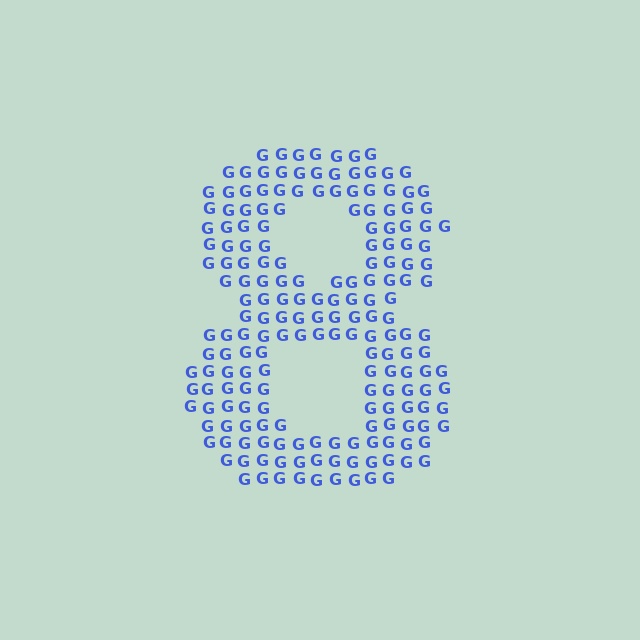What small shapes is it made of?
It is made of small letter G's.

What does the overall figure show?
The overall figure shows the digit 8.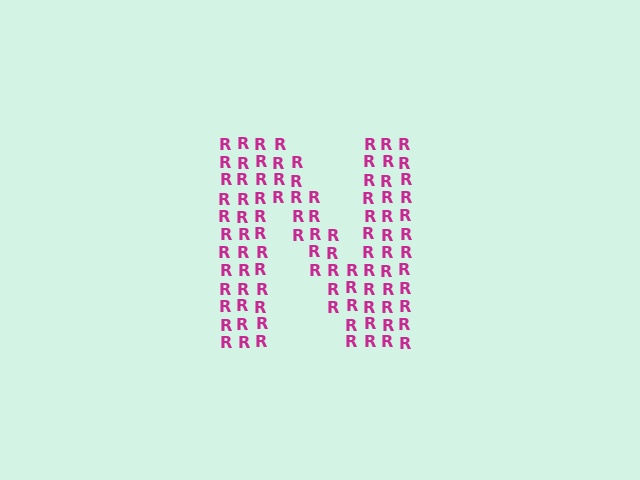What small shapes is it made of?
It is made of small letter R's.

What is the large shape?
The large shape is the letter N.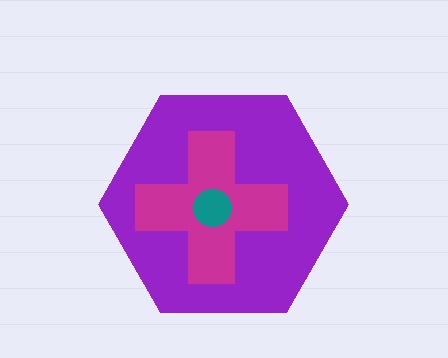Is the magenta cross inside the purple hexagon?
Yes.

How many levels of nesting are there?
3.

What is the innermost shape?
The teal circle.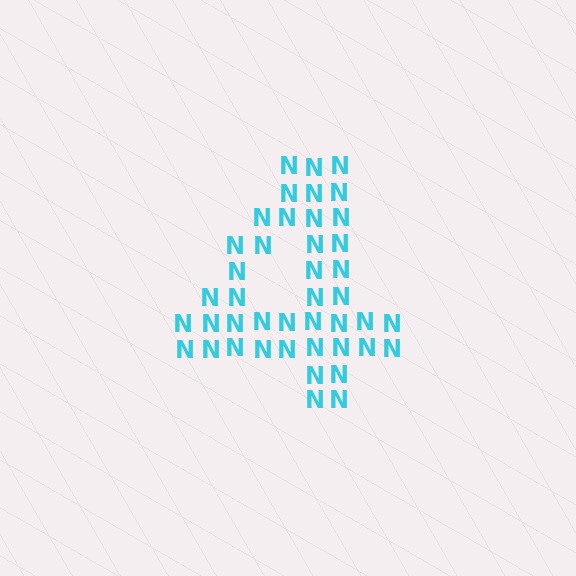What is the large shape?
The large shape is the digit 4.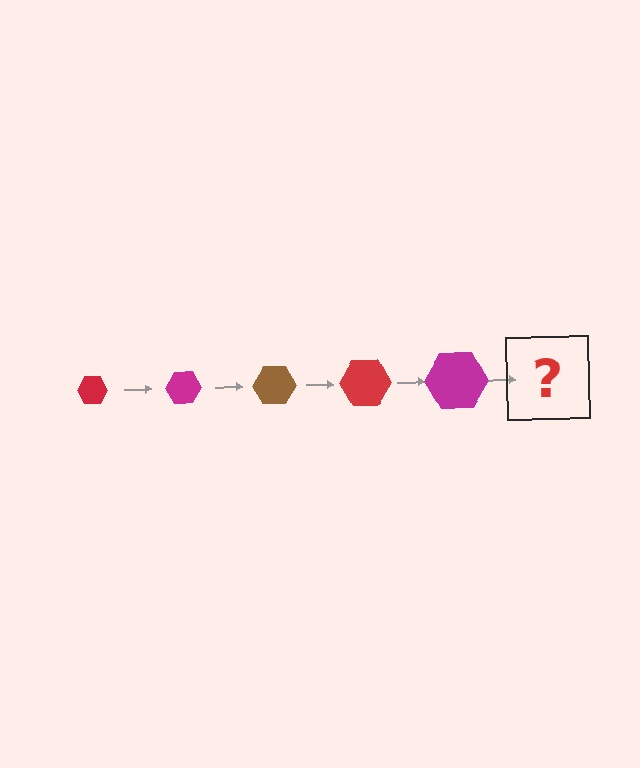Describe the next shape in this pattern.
It should be a brown hexagon, larger than the previous one.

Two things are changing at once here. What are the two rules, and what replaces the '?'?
The two rules are that the hexagon grows larger each step and the color cycles through red, magenta, and brown. The '?' should be a brown hexagon, larger than the previous one.